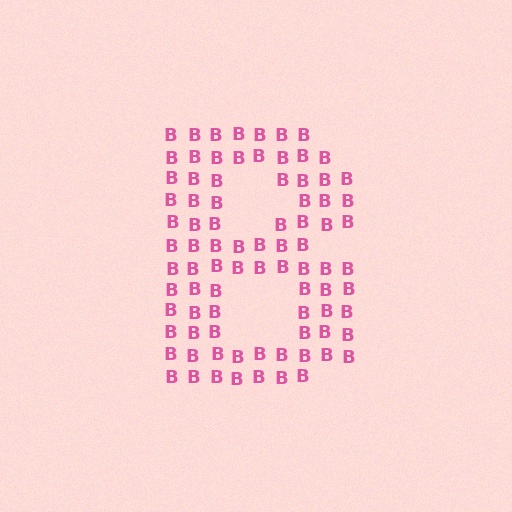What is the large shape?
The large shape is the letter B.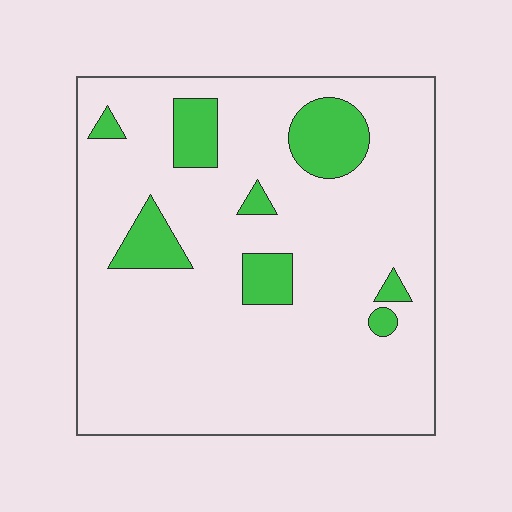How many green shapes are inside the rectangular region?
8.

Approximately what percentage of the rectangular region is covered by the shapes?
Approximately 15%.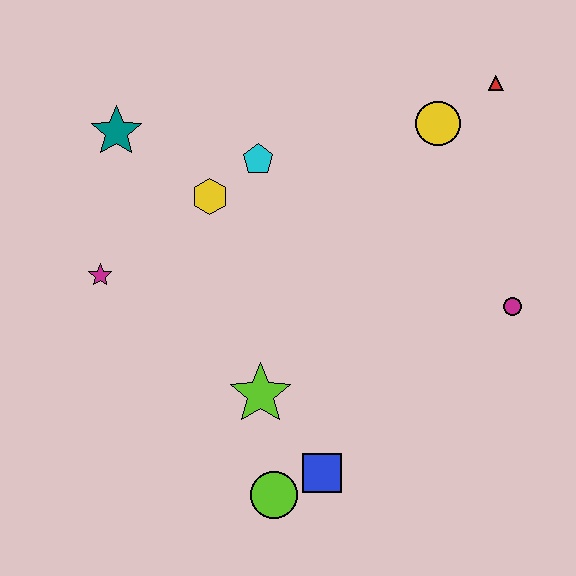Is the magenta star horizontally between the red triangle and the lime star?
No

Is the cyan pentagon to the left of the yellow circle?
Yes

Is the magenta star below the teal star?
Yes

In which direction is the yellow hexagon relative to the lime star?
The yellow hexagon is above the lime star.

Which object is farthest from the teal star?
The magenta circle is farthest from the teal star.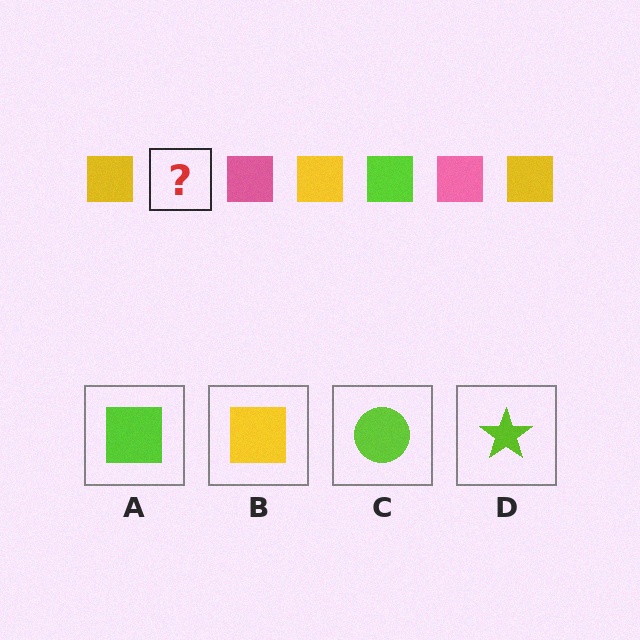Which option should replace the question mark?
Option A.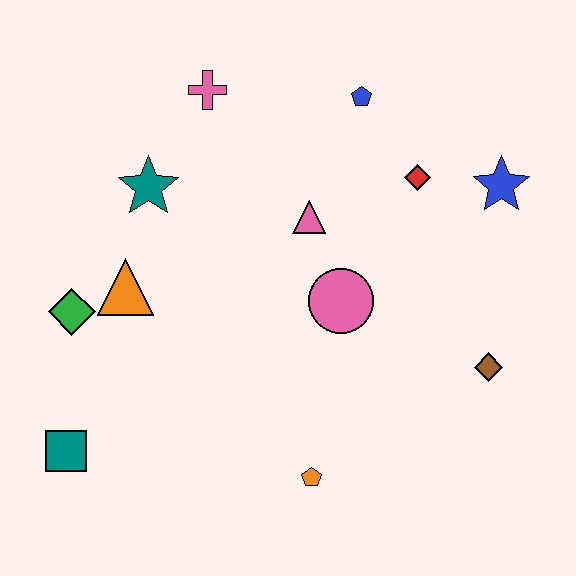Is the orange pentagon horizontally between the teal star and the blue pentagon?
Yes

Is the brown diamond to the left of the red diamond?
No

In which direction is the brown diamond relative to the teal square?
The brown diamond is to the right of the teal square.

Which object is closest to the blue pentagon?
The red diamond is closest to the blue pentagon.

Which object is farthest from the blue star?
The teal square is farthest from the blue star.